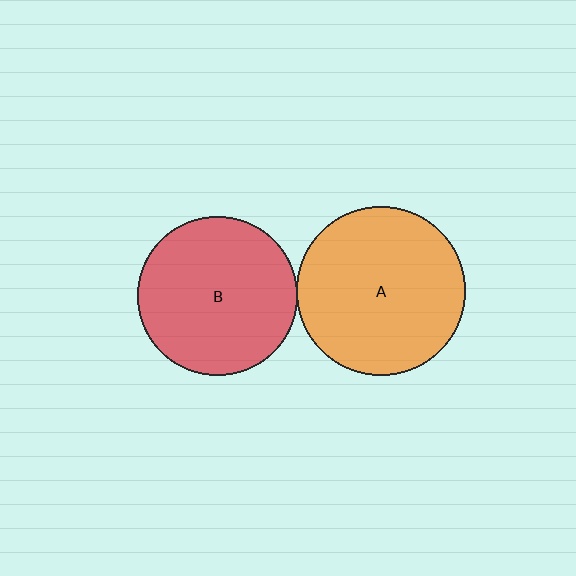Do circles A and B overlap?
Yes.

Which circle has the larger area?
Circle A (orange).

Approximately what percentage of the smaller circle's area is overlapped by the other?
Approximately 5%.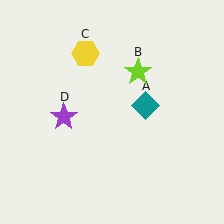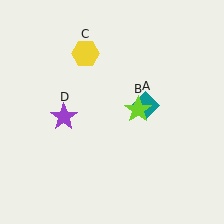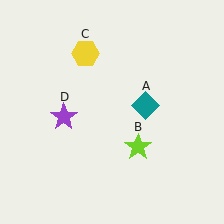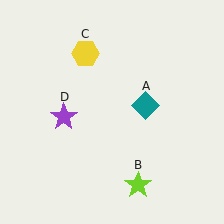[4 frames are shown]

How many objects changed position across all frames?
1 object changed position: lime star (object B).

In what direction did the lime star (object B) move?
The lime star (object B) moved down.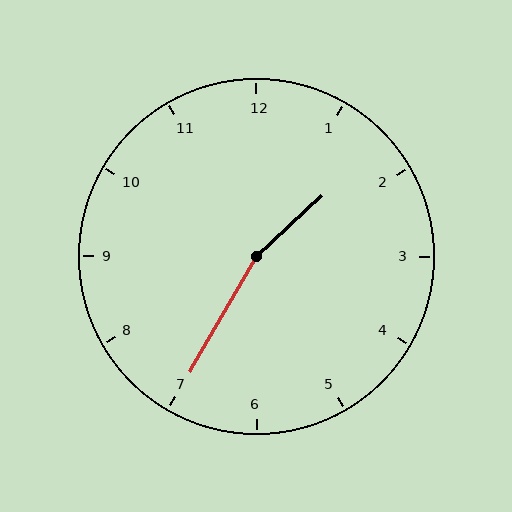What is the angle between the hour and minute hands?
Approximately 162 degrees.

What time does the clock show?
1:35.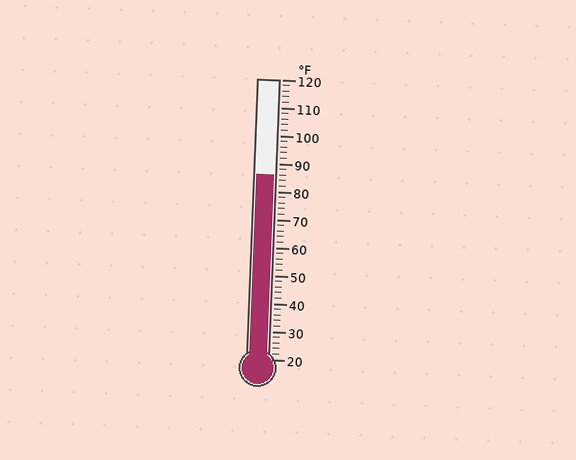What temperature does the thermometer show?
The thermometer shows approximately 86°F.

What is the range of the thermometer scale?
The thermometer scale ranges from 20°F to 120°F.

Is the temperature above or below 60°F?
The temperature is above 60°F.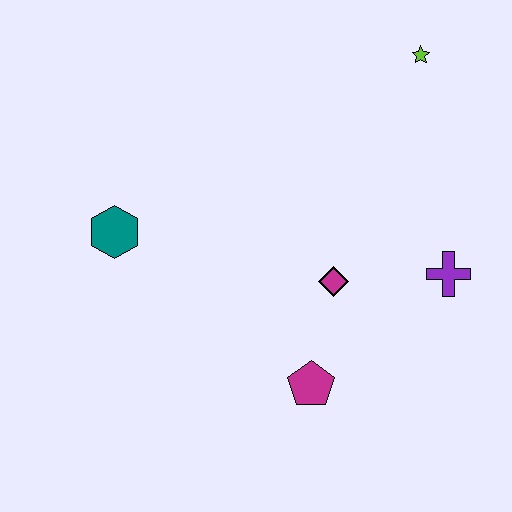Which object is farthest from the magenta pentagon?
The lime star is farthest from the magenta pentagon.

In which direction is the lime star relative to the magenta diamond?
The lime star is above the magenta diamond.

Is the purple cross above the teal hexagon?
No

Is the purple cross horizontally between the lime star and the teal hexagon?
No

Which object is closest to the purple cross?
The magenta diamond is closest to the purple cross.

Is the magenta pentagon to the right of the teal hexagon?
Yes